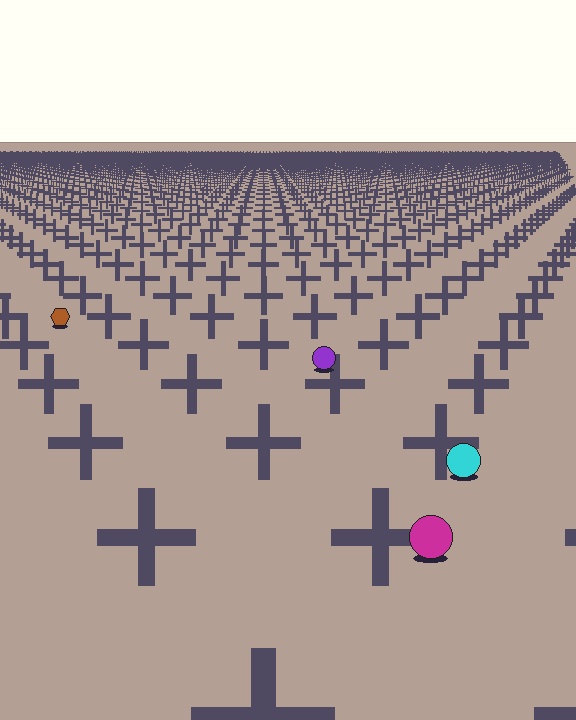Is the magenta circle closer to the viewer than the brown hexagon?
Yes. The magenta circle is closer — you can tell from the texture gradient: the ground texture is coarser near it.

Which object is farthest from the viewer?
The brown hexagon is farthest from the viewer. It appears smaller and the ground texture around it is denser.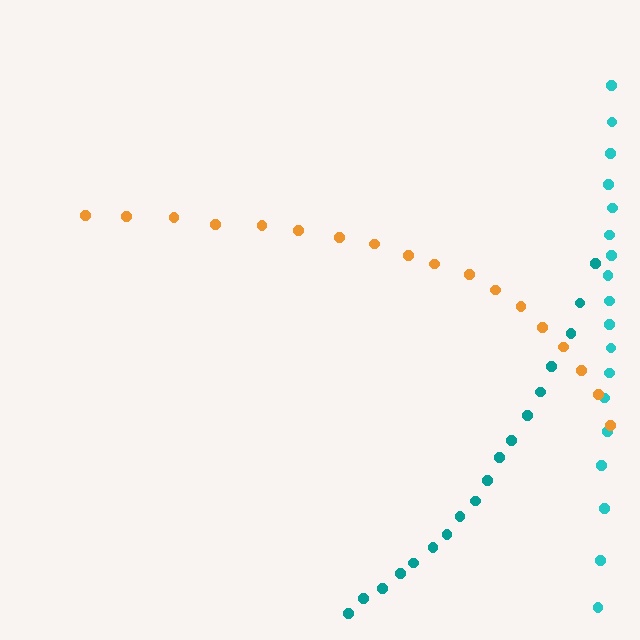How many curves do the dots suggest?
There are 3 distinct paths.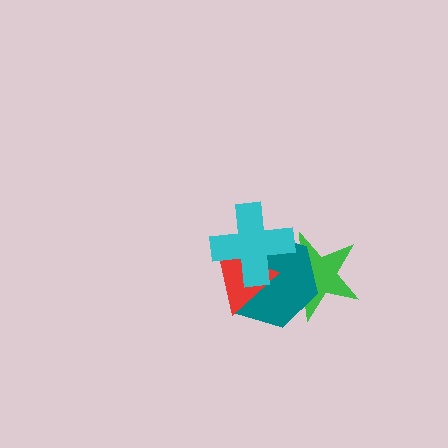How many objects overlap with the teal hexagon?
3 objects overlap with the teal hexagon.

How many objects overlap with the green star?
3 objects overlap with the green star.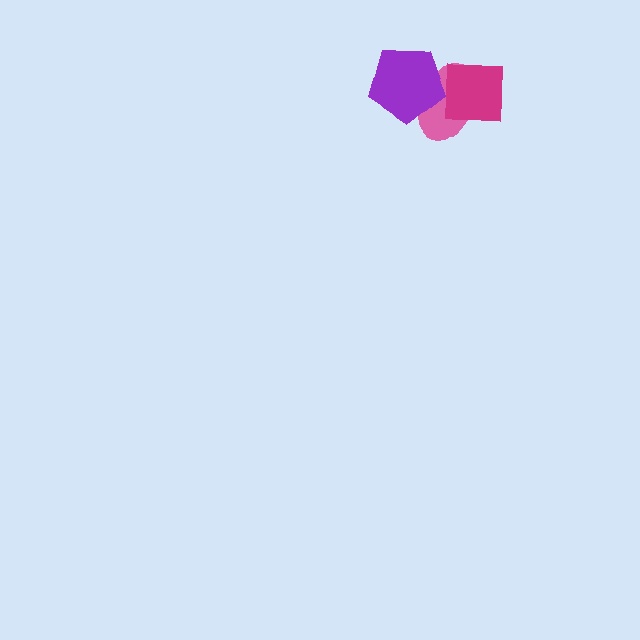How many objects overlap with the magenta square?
2 objects overlap with the magenta square.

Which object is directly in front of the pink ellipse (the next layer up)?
The magenta square is directly in front of the pink ellipse.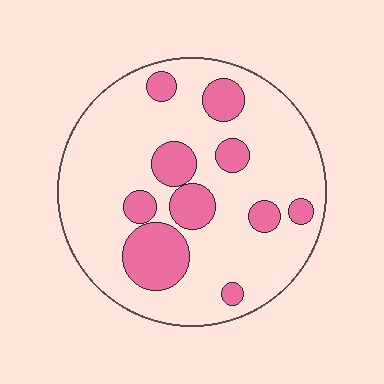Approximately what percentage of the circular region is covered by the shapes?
Approximately 25%.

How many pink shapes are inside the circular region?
10.